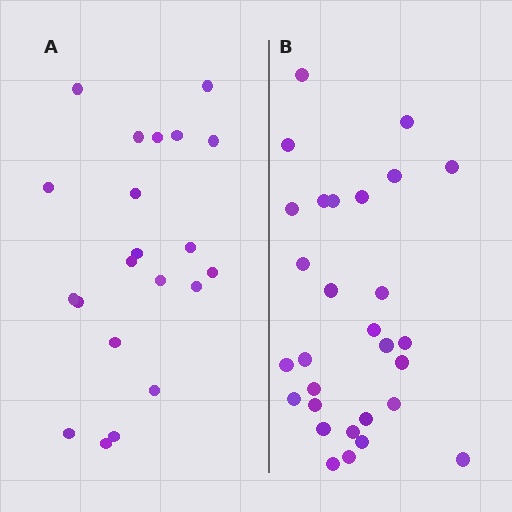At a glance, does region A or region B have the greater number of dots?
Region B (the right region) has more dots.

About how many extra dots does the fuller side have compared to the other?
Region B has roughly 8 or so more dots than region A.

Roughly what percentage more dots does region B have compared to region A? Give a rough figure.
About 40% more.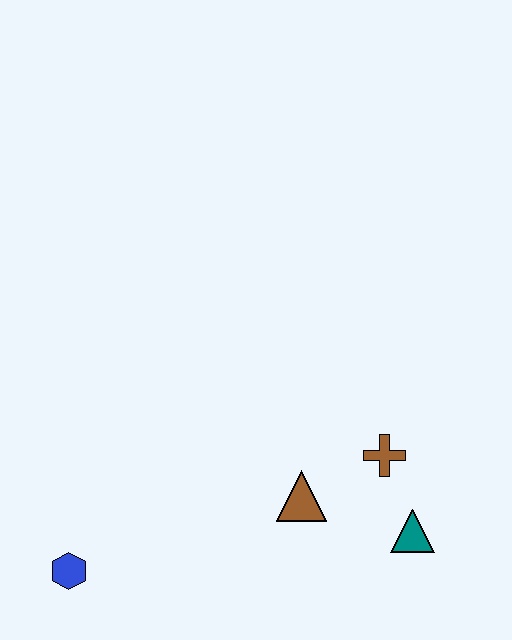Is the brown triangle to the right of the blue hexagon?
Yes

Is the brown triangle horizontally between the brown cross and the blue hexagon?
Yes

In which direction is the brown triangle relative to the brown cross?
The brown triangle is to the left of the brown cross.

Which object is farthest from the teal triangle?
The blue hexagon is farthest from the teal triangle.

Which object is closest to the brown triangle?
The brown cross is closest to the brown triangle.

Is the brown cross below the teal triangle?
No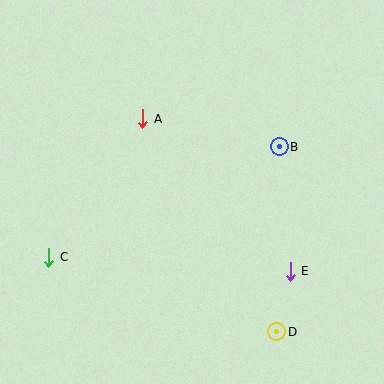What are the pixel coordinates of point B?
Point B is at (279, 147).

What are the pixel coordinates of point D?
Point D is at (277, 332).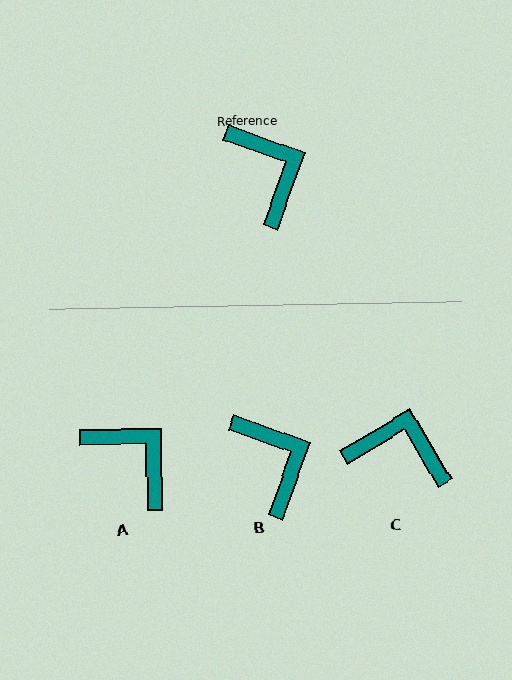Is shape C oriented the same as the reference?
No, it is off by about 51 degrees.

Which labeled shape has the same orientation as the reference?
B.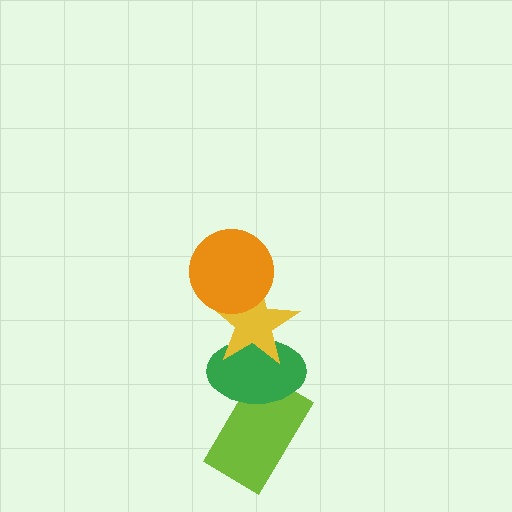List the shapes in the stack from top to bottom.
From top to bottom: the orange circle, the yellow star, the green ellipse, the lime rectangle.